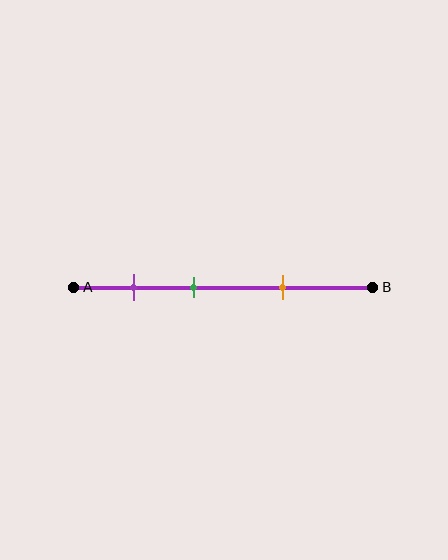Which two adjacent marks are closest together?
The purple and green marks are the closest adjacent pair.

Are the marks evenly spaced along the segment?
Yes, the marks are approximately evenly spaced.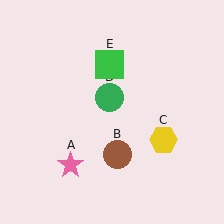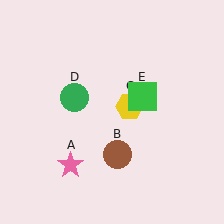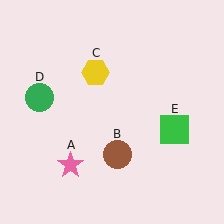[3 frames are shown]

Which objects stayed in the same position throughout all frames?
Pink star (object A) and brown circle (object B) remained stationary.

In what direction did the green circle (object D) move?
The green circle (object D) moved left.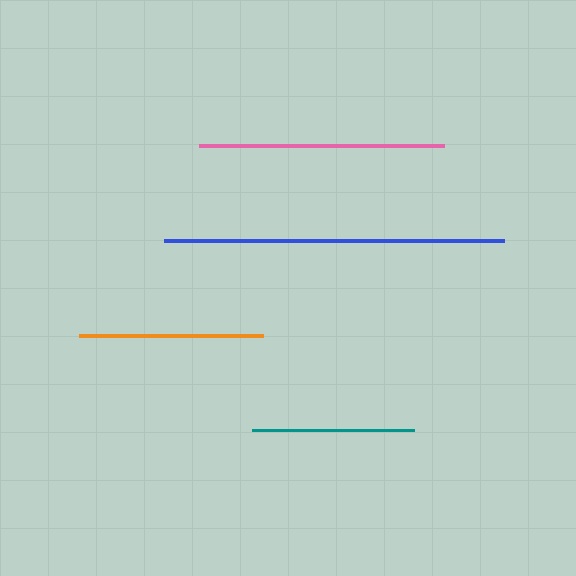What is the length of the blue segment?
The blue segment is approximately 340 pixels long.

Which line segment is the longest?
The blue line is the longest at approximately 340 pixels.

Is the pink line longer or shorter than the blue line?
The blue line is longer than the pink line.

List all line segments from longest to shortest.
From longest to shortest: blue, pink, orange, teal.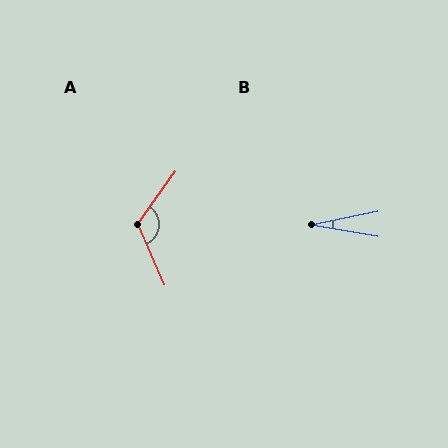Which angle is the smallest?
B, at approximately 21 degrees.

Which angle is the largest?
A, at approximately 121 degrees.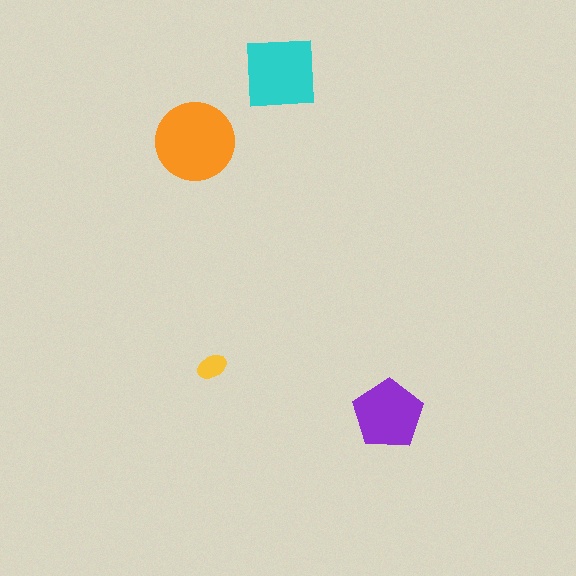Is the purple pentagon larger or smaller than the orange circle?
Smaller.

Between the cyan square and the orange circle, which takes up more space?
The orange circle.